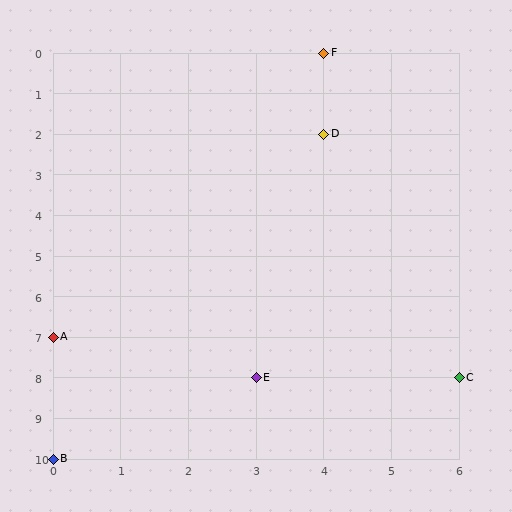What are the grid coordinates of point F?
Point F is at grid coordinates (4, 0).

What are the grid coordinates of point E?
Point E is at grid coordinates (3, 8).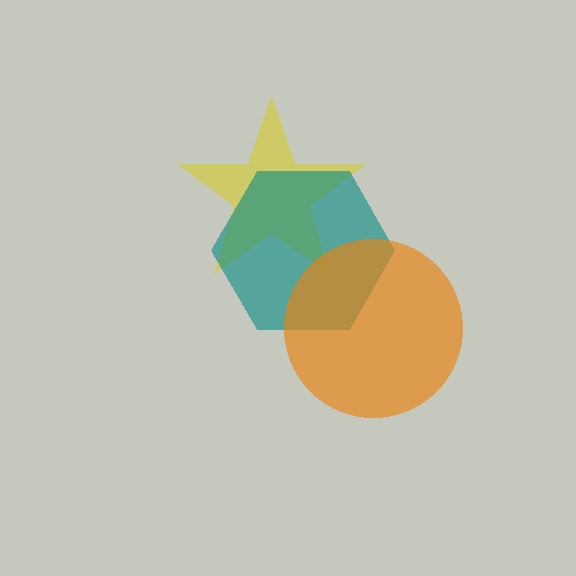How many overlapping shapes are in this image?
There are 3 overlapping shapes in the image.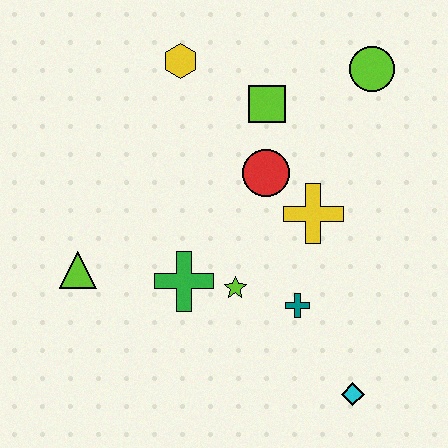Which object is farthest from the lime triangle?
The lime circle is farthest from the lime triangle.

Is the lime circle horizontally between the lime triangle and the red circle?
No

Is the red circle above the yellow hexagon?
No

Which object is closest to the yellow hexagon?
The lime square is closest to the yellow hexagon.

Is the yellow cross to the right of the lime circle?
No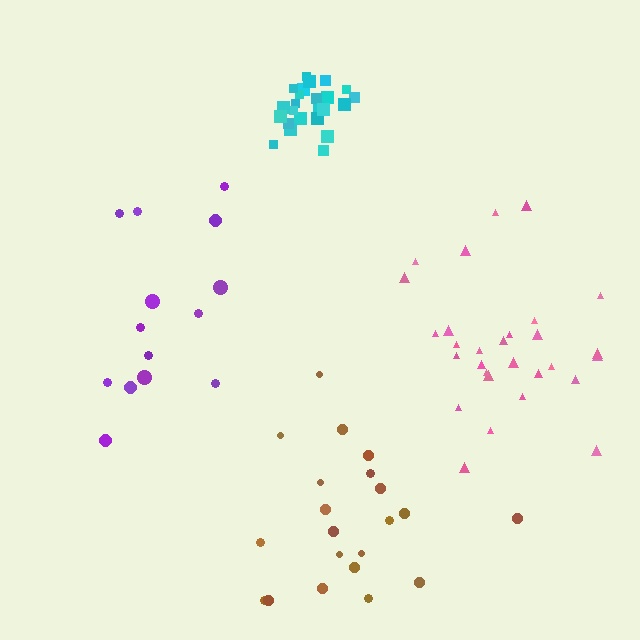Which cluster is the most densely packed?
Cyan.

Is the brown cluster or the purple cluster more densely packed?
Brown.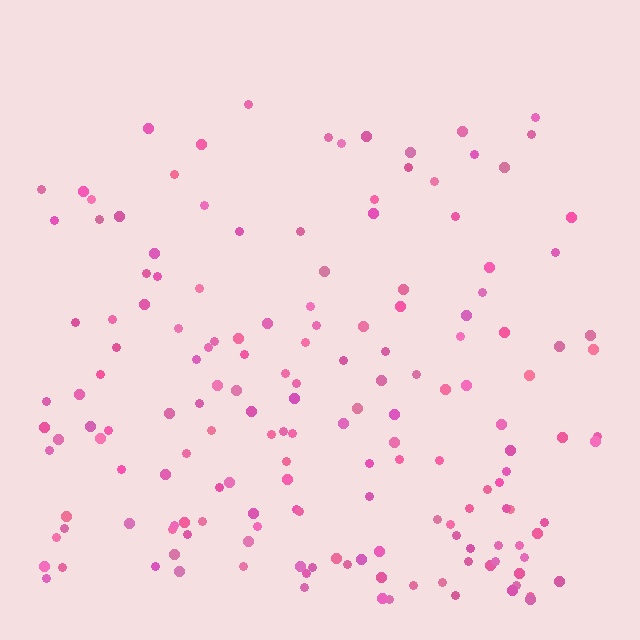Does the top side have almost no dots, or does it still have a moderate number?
Still a moderate number, just noticeably fewer than the bottom.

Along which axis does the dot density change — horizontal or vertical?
Vertical.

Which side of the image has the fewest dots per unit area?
The top.